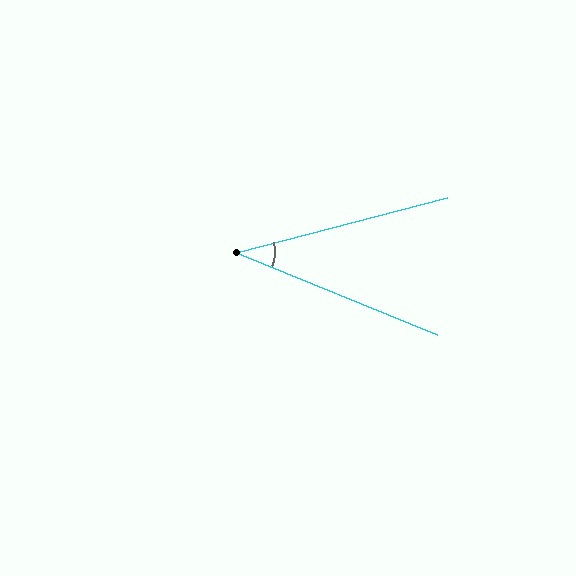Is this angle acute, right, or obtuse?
It is acute.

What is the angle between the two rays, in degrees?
Approximately 37 degrees.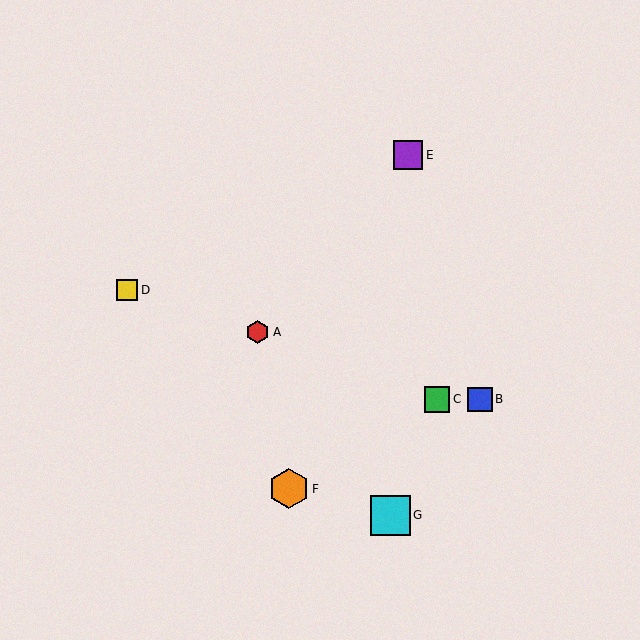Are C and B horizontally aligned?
Yes, both are at y≈399.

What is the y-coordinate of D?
Object D is at y≈290.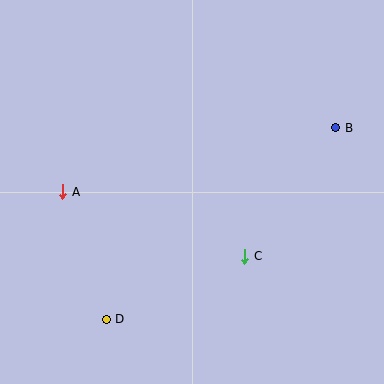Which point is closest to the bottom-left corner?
Point D is closest to the bottom-left corner.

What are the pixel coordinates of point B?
Point B is at (336, 128).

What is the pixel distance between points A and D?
The distance between A and D is 135 pixels.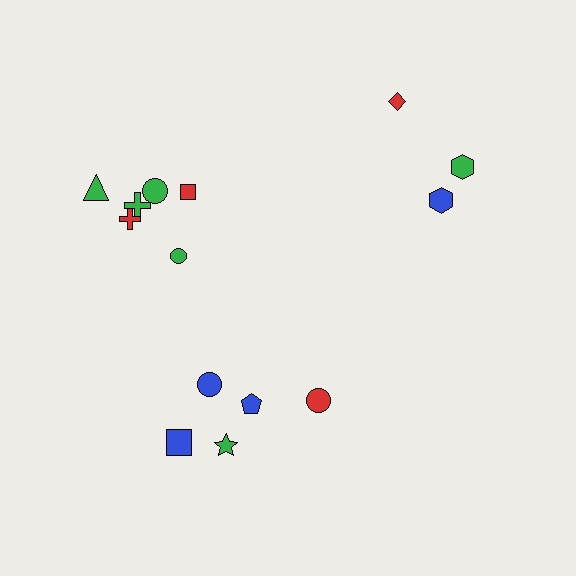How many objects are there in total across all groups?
There are 14 objects.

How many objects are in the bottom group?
There are 5 objects.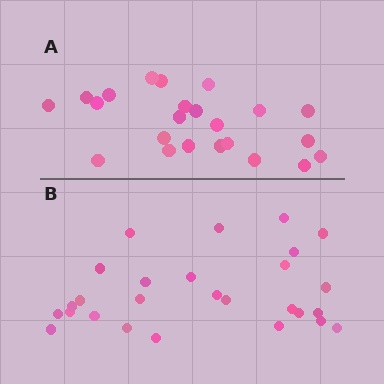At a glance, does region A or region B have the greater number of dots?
Region B (the bottom region) has more dots.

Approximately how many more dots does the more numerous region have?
Region B has about 4 more dots than region A.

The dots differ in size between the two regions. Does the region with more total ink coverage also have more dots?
No. Region A has more total ink coverage because its dots are larger, but region B actually contains more individual dots. Total area can be misleading — the number of items is what matters here.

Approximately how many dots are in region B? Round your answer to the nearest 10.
About 30 dots. (The exact count is 27, which rounds to 30.)